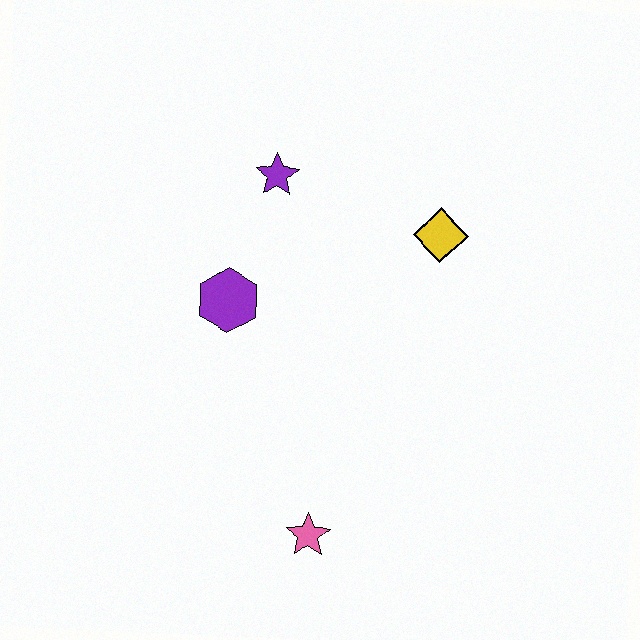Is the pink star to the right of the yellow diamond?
No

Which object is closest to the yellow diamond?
The purple star is closest to the yellow diamond.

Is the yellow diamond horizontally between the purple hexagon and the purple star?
No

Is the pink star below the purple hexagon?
Yes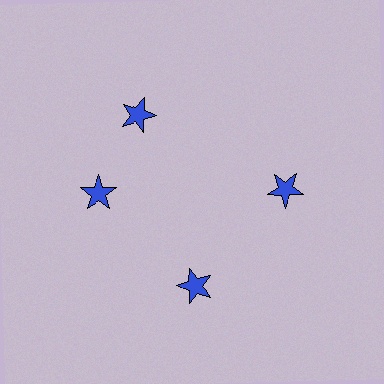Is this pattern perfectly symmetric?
No. The 4 blue stars are arranged in a ring, but one element near the 12 o'clock position is rotated out of alignment along the ring, breaking the 4-fold rotational symmetry.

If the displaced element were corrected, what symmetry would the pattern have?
It would have 4-fold rotational symmetry — the pattern would map onto itself every 90 degrees.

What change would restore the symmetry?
The symmetry would be restored by rotating it back into even spacing with its neighbors so that all 4 stars sit at equal angles and equal distance from the center.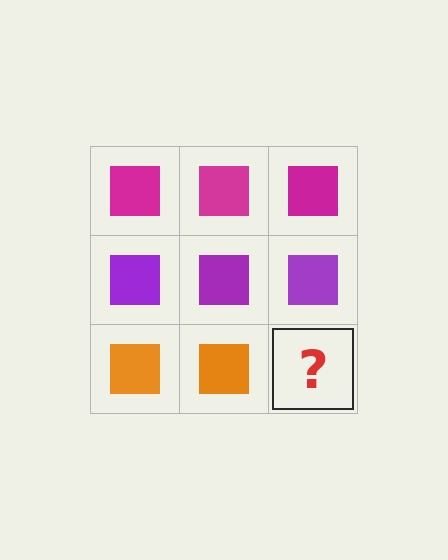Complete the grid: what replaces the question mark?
The question mark should be replaced with an orange square.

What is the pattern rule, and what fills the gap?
The rule is that each row has a consistent color. The gap should be filled with an orange square.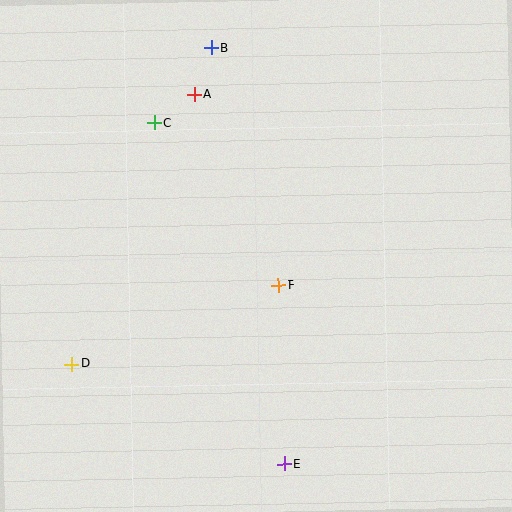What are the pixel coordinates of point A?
Point A is at (194, 94).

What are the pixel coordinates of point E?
Point E is at (285, 464).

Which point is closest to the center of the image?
Point F at (279, 285) is closest to the center.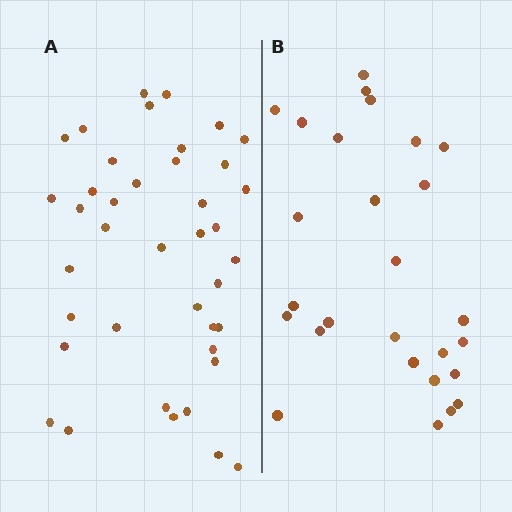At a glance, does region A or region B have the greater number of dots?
Region A (the left region) has more dots.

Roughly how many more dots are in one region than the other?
Region A has approximately 15 more dots than region B.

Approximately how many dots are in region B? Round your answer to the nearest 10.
About 30 dots. (The exact count is 27, which rounds to 30.)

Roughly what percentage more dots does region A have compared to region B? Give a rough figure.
About 50% more.